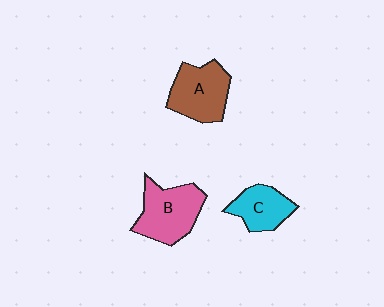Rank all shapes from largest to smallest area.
From largest to smallest: B (pink), A (brown), C (cyan).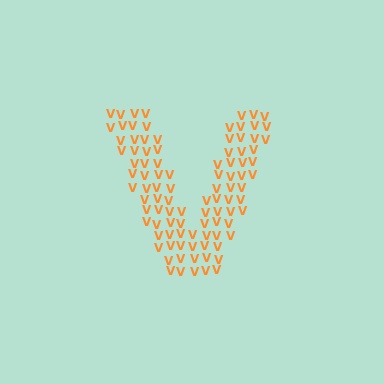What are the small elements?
The small elements are letter V's.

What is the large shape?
The large shape is the letter V.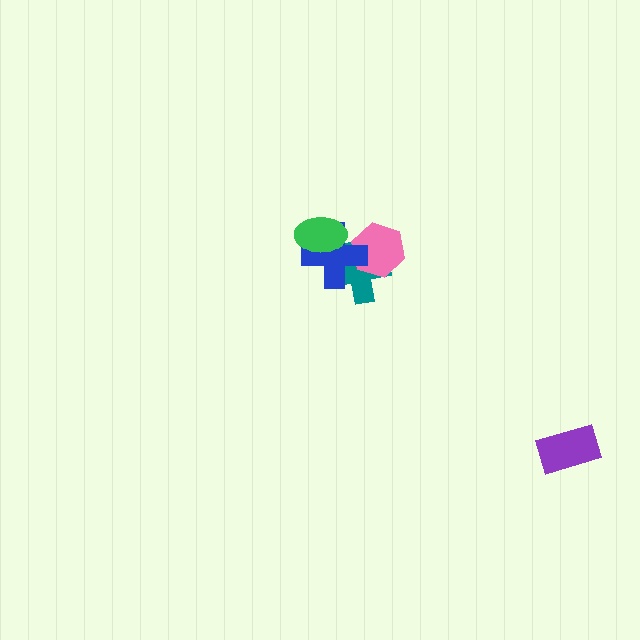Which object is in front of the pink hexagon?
The blue cross is in front of the pink hexagon.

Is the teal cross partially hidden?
Yes, it is partially covered by another shape.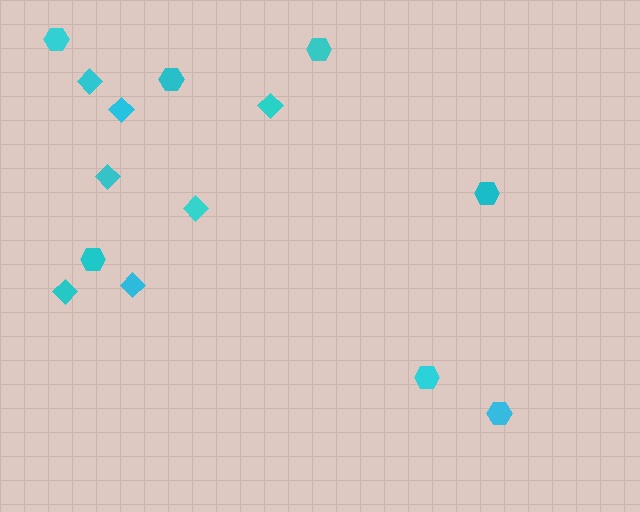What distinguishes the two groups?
There are 2 groups: one group of hexagons (7) and one group of diamonds (7).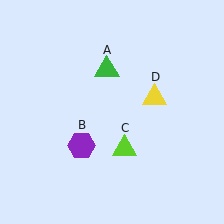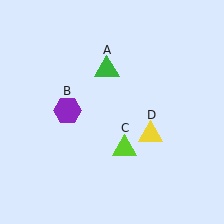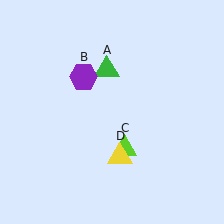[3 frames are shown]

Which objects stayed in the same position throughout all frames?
Green triangle (object A) and lime triangle (object C) remained stationary.